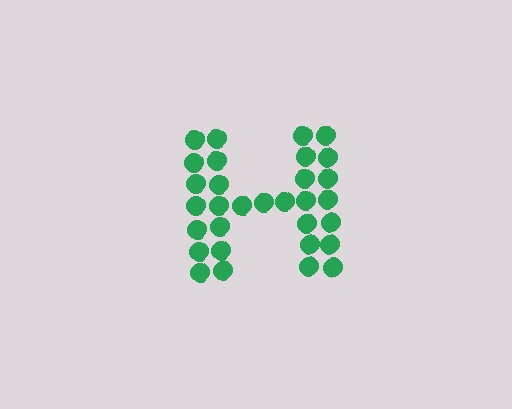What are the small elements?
The small elements are circles.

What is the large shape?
The large shape is the letter H.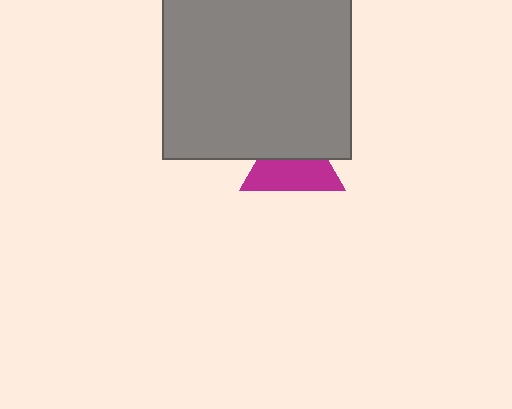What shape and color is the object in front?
The object in front is a gray square.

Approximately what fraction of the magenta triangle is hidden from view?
Roughly 43% of the magenta triangle is hidden behind the gray square.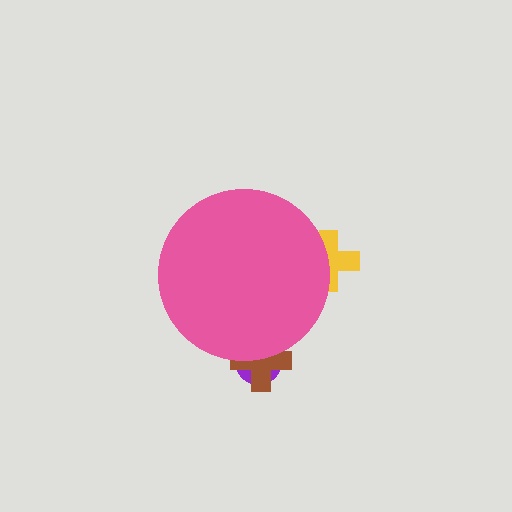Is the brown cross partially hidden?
Yes, the brown cross is partially hidden behind the pink circle.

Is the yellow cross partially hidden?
Yes, the yellow cross is partially hidden behind the pink circle.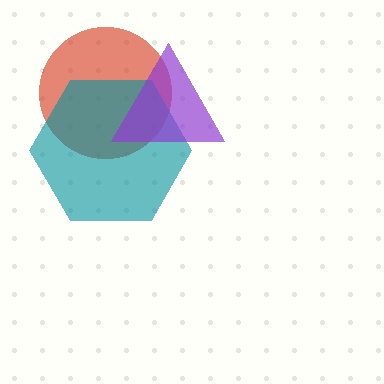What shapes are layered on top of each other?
The layered shapes are: a red circle, a teal hexagon, a purple triangle.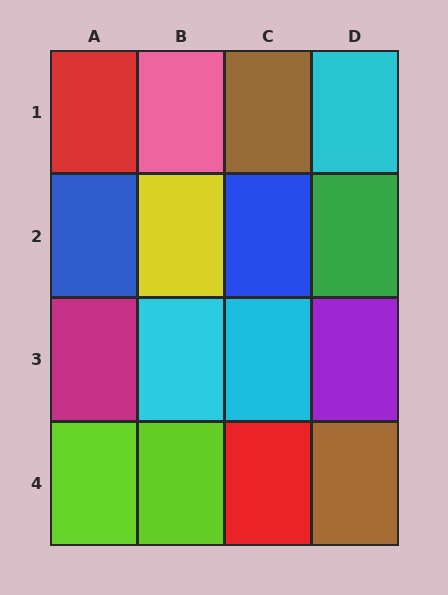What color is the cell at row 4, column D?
Brown.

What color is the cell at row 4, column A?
Lime.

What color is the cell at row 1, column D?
Cyan.